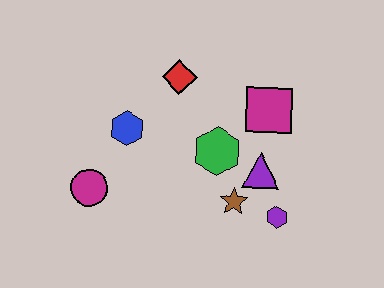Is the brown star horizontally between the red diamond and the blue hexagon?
No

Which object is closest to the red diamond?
The blue hexagon is closest to the red diamond.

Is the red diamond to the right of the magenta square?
No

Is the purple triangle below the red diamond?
Yes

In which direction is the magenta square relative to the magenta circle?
The magenta square is to the right of the magenta circle.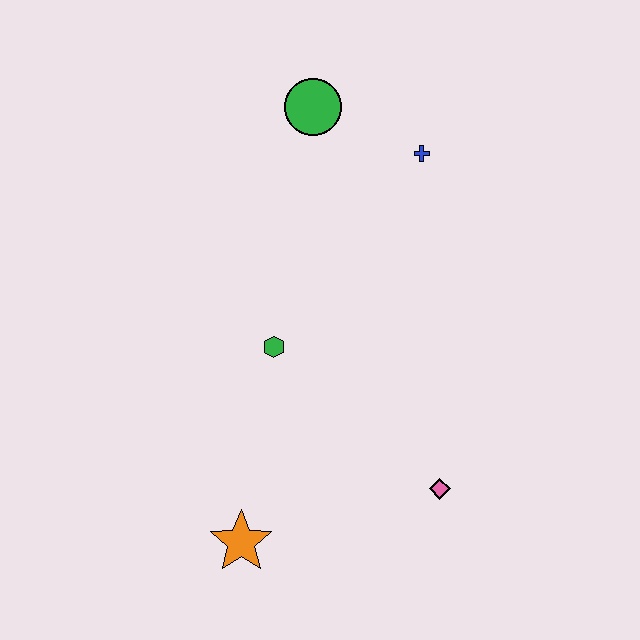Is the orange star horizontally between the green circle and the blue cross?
No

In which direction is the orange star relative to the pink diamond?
The orange star is to the left of the pink diamond.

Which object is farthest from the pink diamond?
The green circle is farthest from the pink diamond.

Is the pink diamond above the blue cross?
No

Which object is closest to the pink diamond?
The orange star is closest to the pink diamond.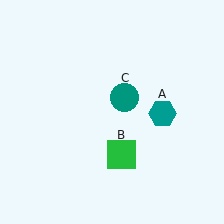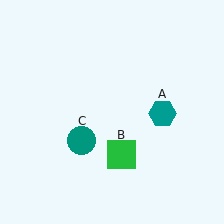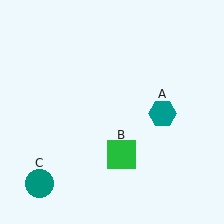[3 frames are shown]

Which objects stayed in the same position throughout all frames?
Teal hexagon (object A) and green square (object B) remained stationary.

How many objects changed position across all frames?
1 object changed position: teal circle (object C).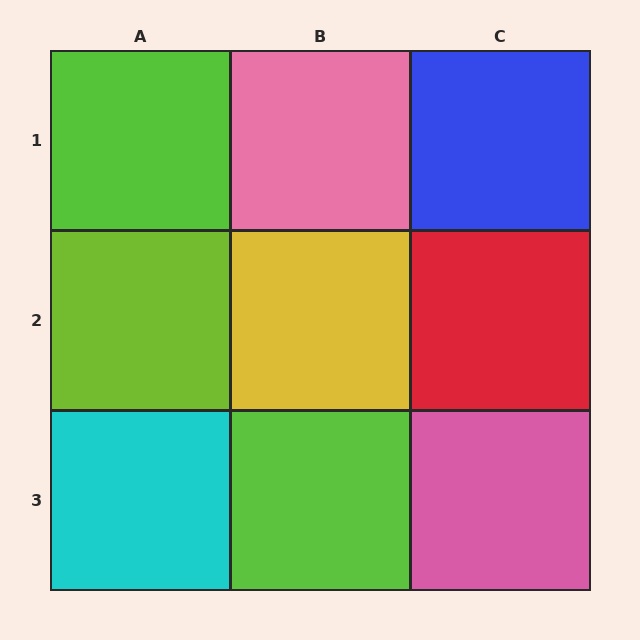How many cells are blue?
1 cell is blue.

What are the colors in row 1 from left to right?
Lime, pink, blue.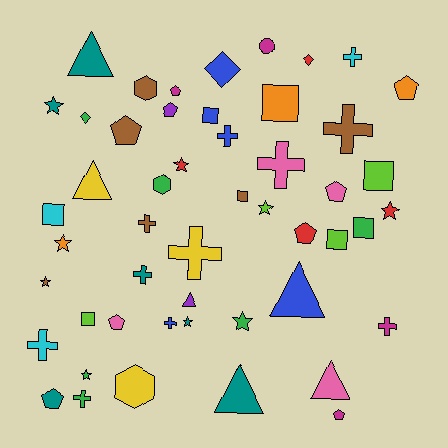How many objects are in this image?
There are 50 objects.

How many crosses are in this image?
There are 11 crosses.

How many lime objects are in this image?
There are 4 lime objects.